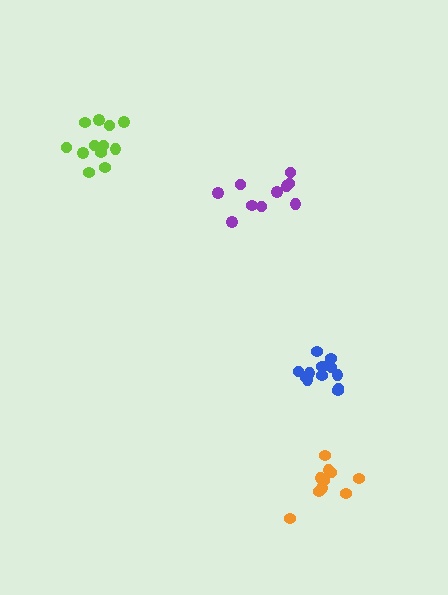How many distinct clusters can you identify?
There are 4 distinct clusters.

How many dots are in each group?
Group 1: 10 dots, Group 2: 13 dots, Group 3: 11 dots, Group 4: 12 dots (46 total).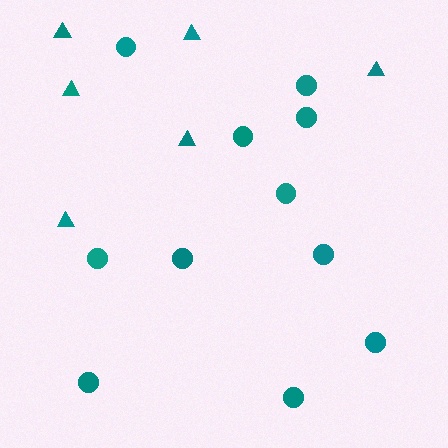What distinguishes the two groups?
There are 2 groups: one group of circles (11) and one group of triangles (6).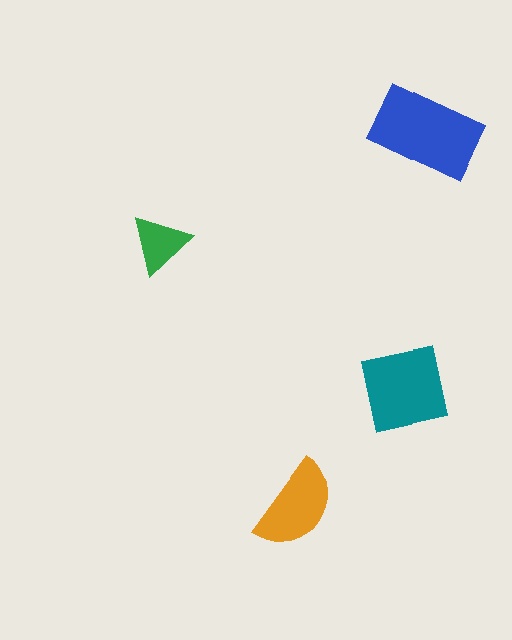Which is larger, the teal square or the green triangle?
The teal square.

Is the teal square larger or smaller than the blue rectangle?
Smaller.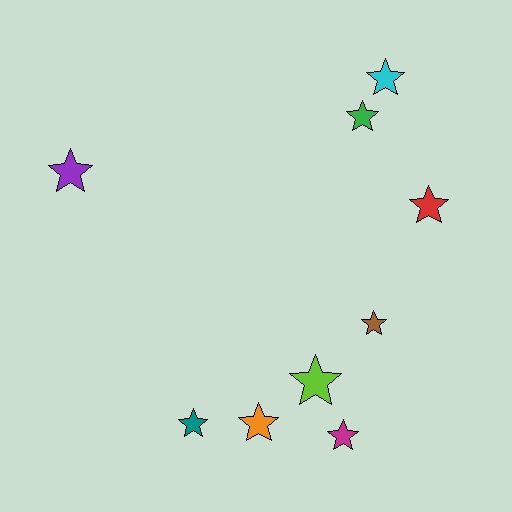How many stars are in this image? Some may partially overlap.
There are 9 stars.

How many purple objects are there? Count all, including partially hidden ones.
There is 1 purple object.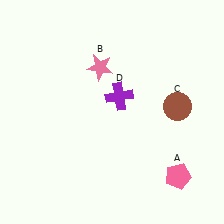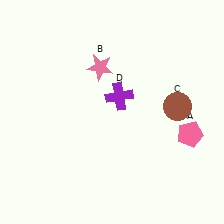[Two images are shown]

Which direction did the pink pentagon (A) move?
The pink pentagon (A) moved up.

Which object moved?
The pink pentagon (A) moved up.